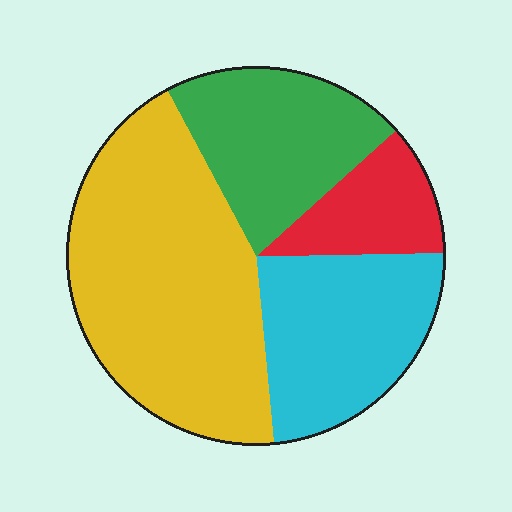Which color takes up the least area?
Red, at roughly 10%.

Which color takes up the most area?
Yellow, at roughly 45%.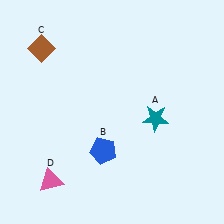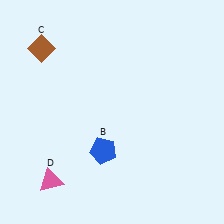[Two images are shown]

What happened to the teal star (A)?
The teal star (A) was removed in Image 2. It was in the bottom-right area of Image 1.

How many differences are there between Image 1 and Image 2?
There is 1 difference between the two images.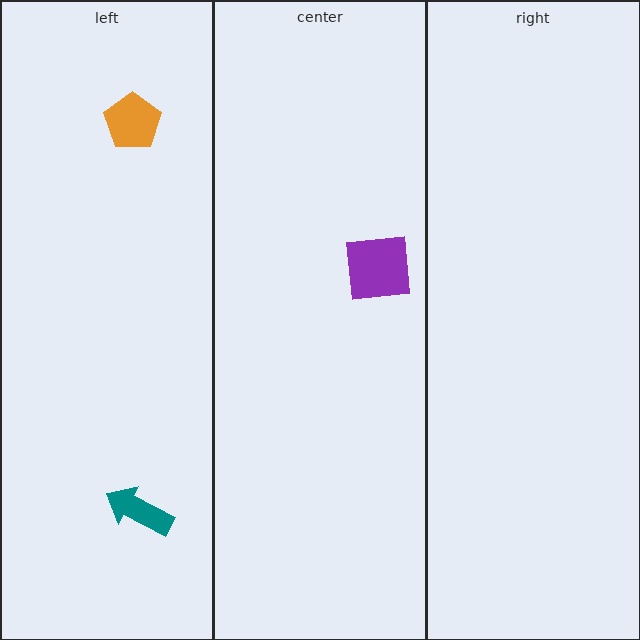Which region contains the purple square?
The center region.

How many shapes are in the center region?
1.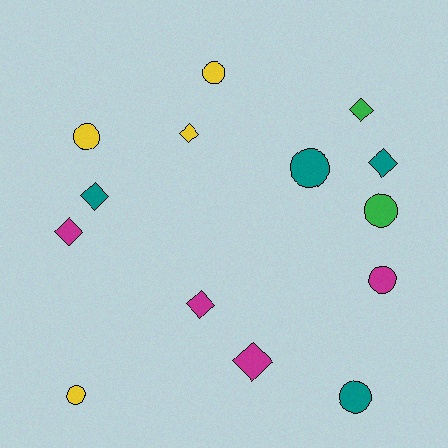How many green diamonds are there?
There is 1 green diamond.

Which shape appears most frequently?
Diamond, with 7 objects.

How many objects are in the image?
There are 14 objects.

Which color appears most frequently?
Yellow, with 4 objects.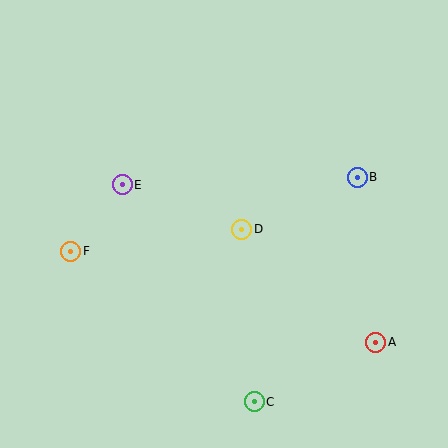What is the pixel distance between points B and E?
The distance between B and E is 235 pixels.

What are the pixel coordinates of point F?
Point F is at (71, 251).